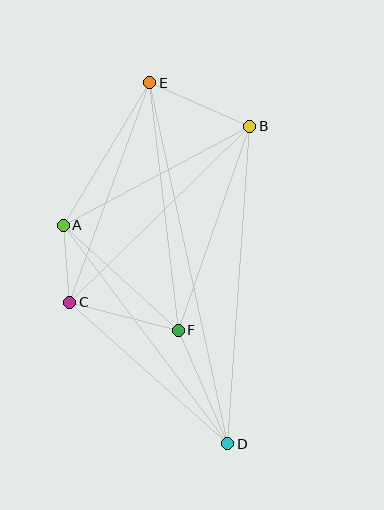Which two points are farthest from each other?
Points D and E are farthest from each other.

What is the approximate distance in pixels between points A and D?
The distance between A and D is approximately 274 pixels.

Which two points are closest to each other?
Points A and C are closest to each other.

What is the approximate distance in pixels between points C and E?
The distance between C and E is approximately 234 pixels.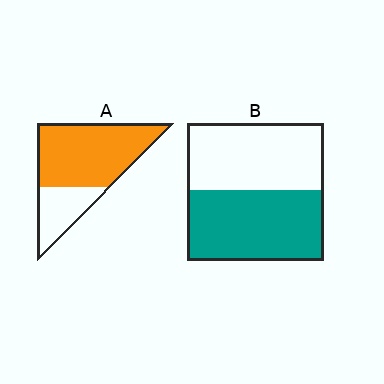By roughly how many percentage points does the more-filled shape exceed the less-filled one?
By roughly 20 percentage points (A over B).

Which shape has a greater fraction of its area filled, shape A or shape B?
Shape A.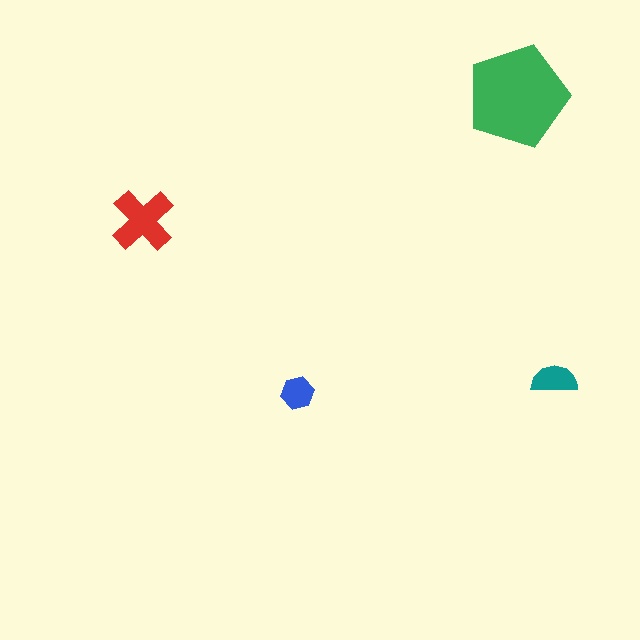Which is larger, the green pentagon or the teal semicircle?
The green pentagon.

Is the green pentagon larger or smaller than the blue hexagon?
Larger.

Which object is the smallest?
The blue hexagon.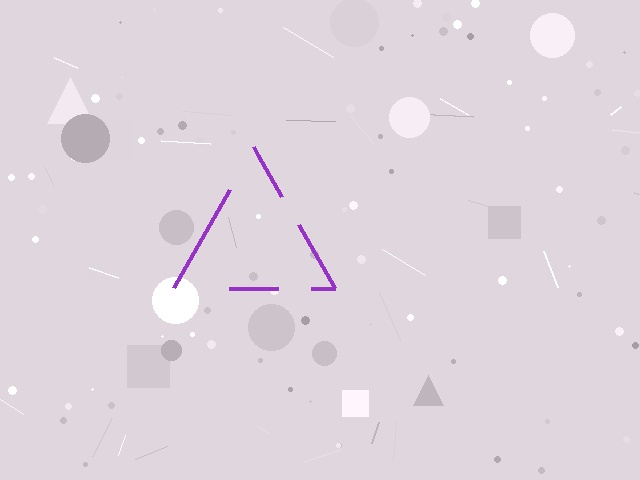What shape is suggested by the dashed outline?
The dashed outline suggests a triangle.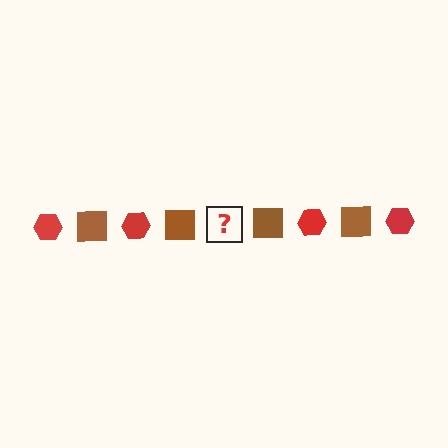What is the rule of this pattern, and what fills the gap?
The rule is that the pattern alternates between red hexagon and brown square. The gap should be filled with a red hexagon.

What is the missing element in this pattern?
The missing element is a red hexagon.